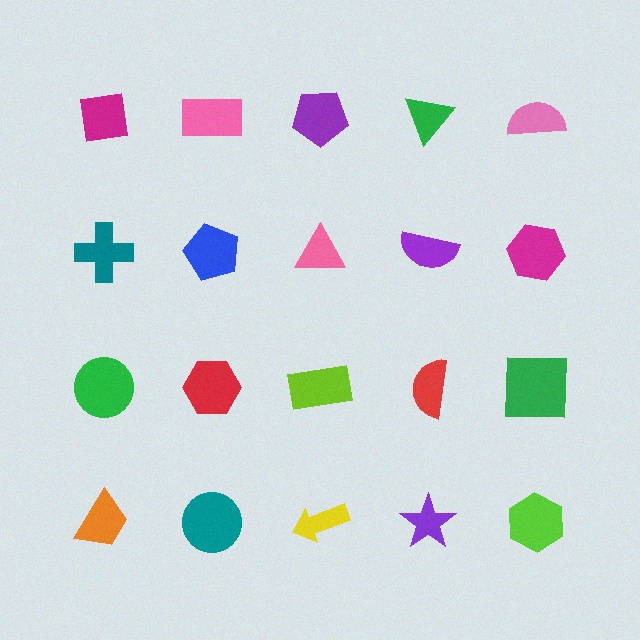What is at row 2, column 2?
A blue pentagon.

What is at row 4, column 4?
A purple star.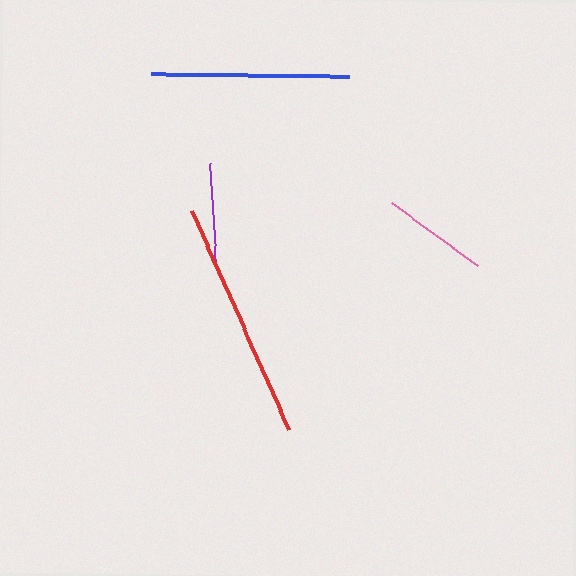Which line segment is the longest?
The red line is the longest at approximately 240 pixels.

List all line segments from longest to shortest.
From longest to shortest: red, blue, pink, purple.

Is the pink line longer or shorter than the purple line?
The pink line is longer than the purple line.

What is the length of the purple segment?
The purple segment is approximately 103 pixels long.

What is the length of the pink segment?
The pink segment is approximately 107 pixels long.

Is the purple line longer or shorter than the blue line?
The blue line is longer than the purple line.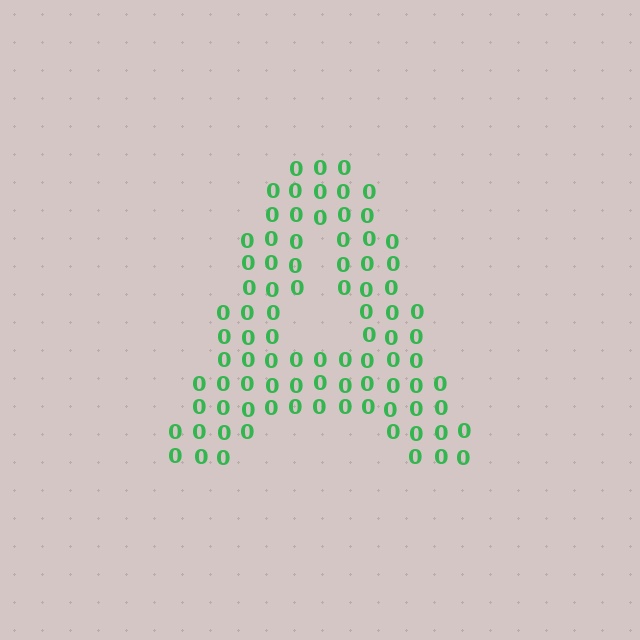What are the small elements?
The small elements are digit 0's.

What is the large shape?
The large shape is the letter A.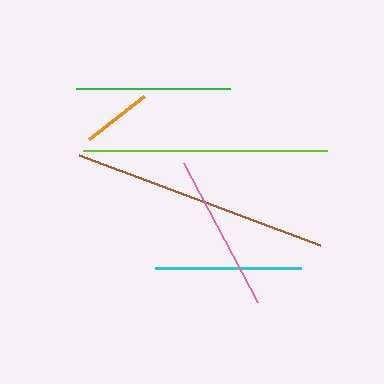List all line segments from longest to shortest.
From longest to shortest: brown, lime, pink, green, cyan, orange.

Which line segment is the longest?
The brown line is the longest at approximately 258 pixels.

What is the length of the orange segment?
The orange segment is approximately 70 pixels long.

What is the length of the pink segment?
The pink segment is approximately 157 pixels long.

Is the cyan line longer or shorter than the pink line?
The pink line is longer than the cyan line.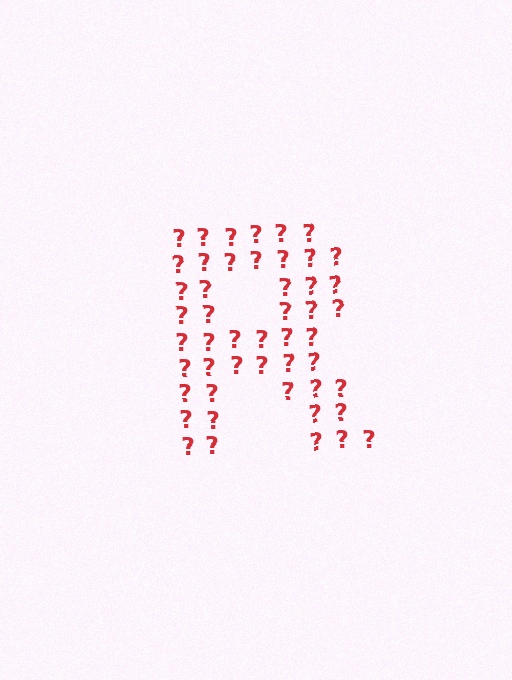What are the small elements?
The small elements are question marks.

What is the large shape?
The large shape is the letter R.